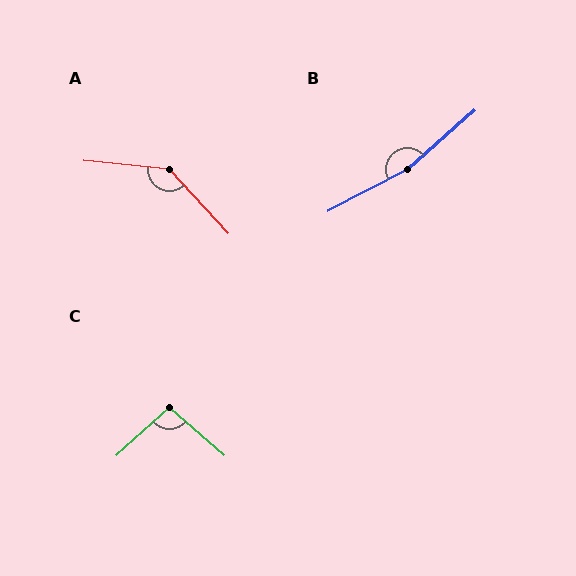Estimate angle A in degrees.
Approximately 138 degrees.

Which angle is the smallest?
C, at approximately 97 degrees.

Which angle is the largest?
B, at approximately 166 degrees.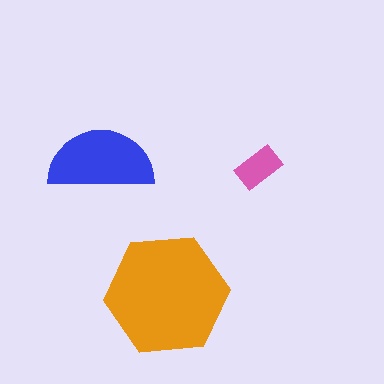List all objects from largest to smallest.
The orange hexagon, the blue semicircle, the pink rectangle.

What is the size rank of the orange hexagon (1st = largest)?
1st.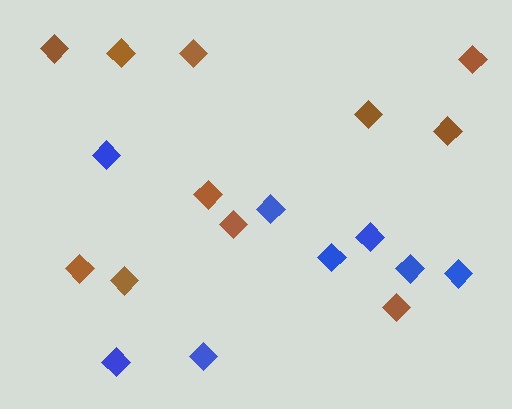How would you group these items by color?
There are 2 groups: one group of blue diamonds (8) and one group of brown diamonds (11).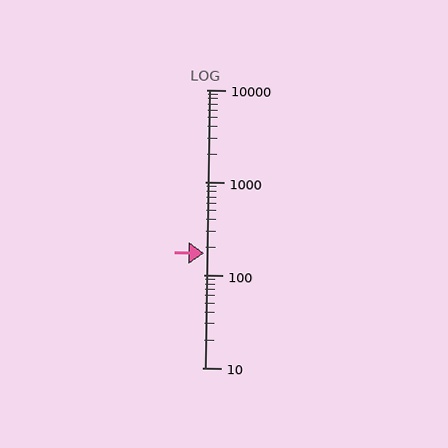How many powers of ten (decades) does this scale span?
The scale spans 3 decades, from 10 to 10000.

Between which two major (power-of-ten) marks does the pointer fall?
The pointer is between 100 and 1000.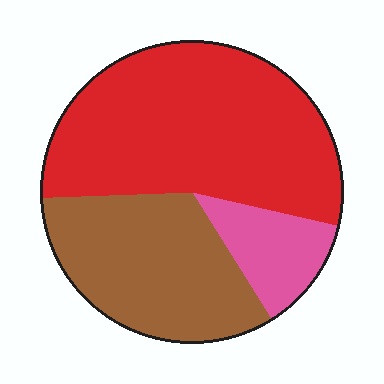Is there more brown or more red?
Red.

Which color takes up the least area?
Pink, at roughly 10%.